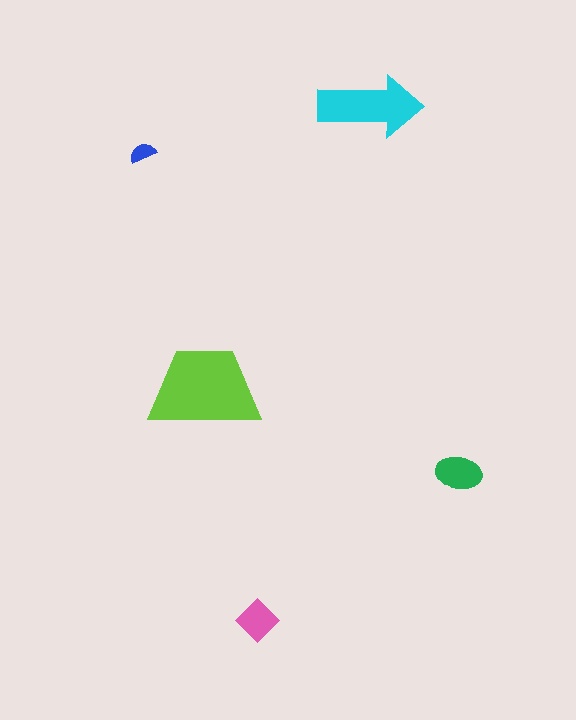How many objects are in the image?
There are 5 objects in the image.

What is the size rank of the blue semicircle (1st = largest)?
5th.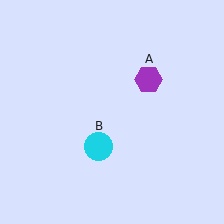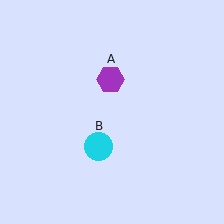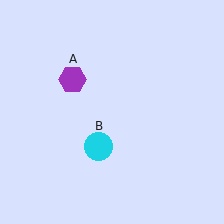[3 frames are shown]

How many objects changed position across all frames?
1 object changed position: purple hexagon (object A).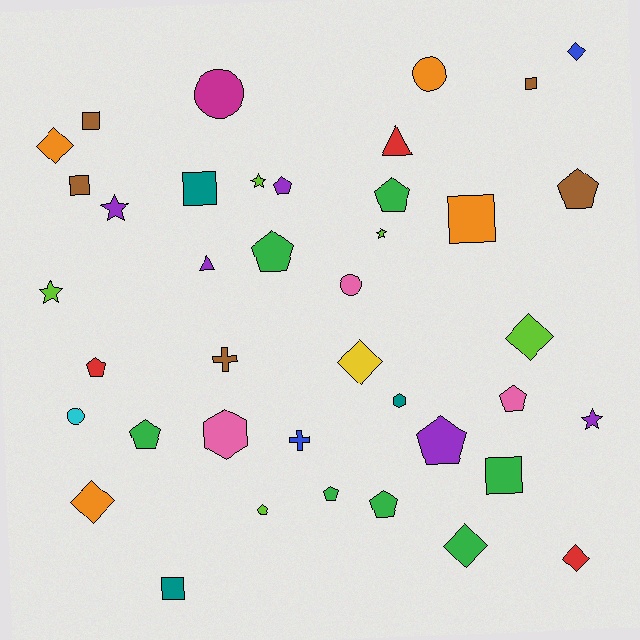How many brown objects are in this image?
There are 5 brown objects.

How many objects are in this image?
There are 40 objects.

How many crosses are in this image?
There are 2 crosses.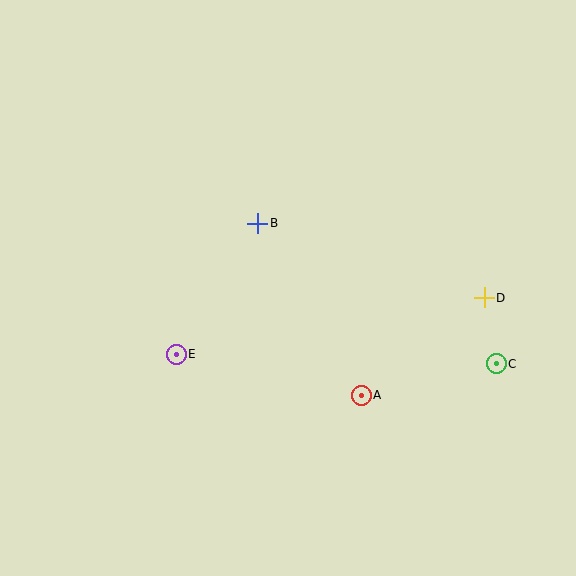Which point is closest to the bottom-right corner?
Point C is closest to the bottom-right corner.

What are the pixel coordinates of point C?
Point C is at (496, 364).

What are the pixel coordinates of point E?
Point E is at (176, 354).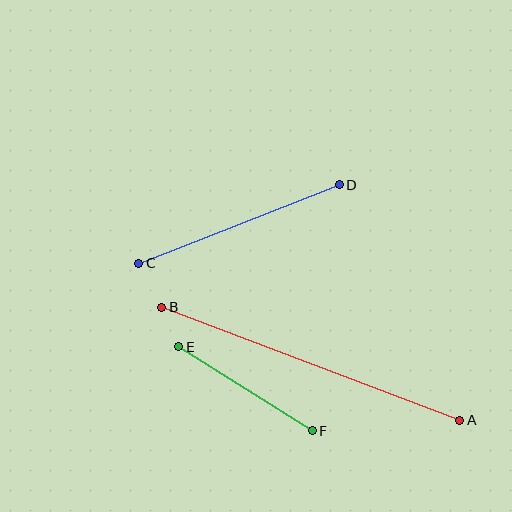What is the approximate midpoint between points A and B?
The midpoint is at approximately (311, 364) pixels.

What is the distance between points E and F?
The distance is approximately 158 pixels.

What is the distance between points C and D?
The distance is approximately 215 pixels.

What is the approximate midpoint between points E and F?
The midpoint is at approximately (245, 389) pixels.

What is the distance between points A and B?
The distance is approximately 319 pixels.